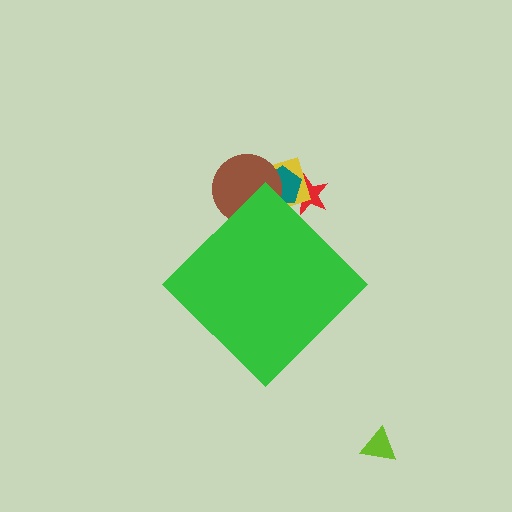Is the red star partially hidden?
Yes, the red star is partially hidden behind the green diamond.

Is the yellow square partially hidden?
Yes, the yellow square is partially hidden behind the green diamond.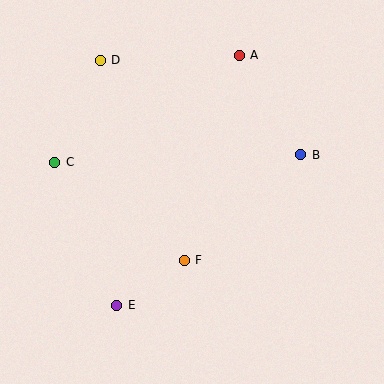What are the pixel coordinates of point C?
Point C is at (55, 162).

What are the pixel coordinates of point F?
Point F is at (184, 260).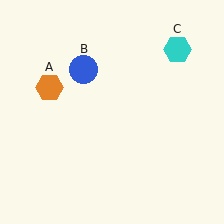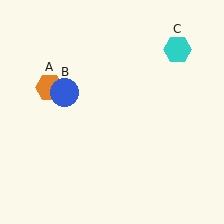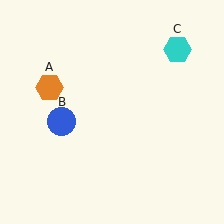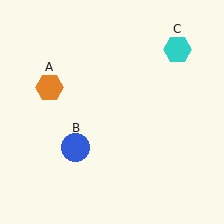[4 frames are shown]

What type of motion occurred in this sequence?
The blue circle (object B) rotated counterclockwise around the center of the scene.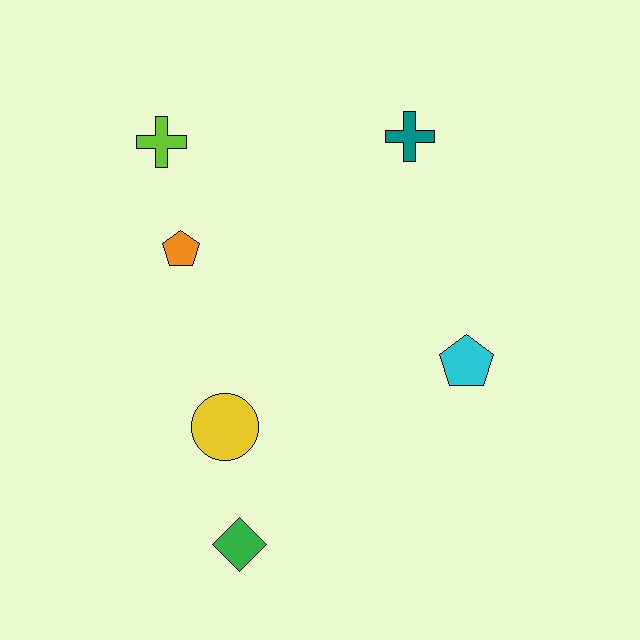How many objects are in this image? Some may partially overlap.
There are 6 objects.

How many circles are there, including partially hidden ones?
There is 1 circle.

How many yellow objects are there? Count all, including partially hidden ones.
There is 1 yellow object.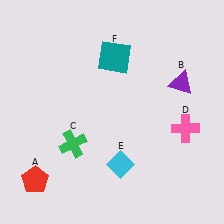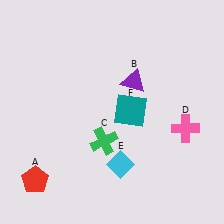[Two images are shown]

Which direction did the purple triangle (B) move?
The purple triangle (B) moved left.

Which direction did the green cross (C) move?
The green cross (C) moved right.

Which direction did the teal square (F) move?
The teal square (F) moved down.